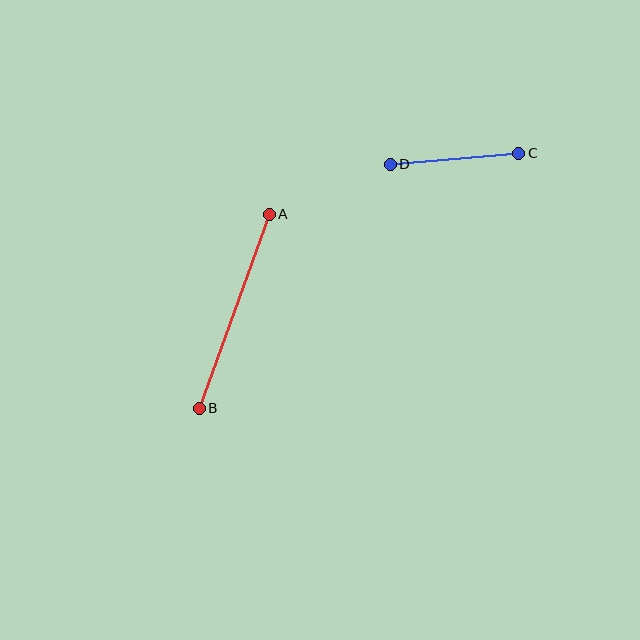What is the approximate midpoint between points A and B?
The midpoint is at approximately (234, 311) pixels.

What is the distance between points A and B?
The distance is approximately 206 pixels.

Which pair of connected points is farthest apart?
Points A and B are farthest apart.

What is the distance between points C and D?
The distance is approximately 129 pixels.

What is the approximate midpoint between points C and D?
The midpoint is at approximately (455, 159) pixels.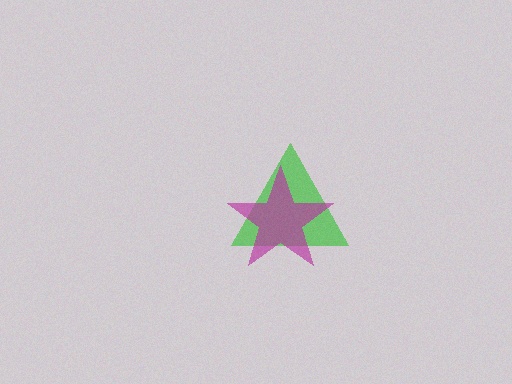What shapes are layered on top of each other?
The layered shapes are: a green triangle, a magenta star.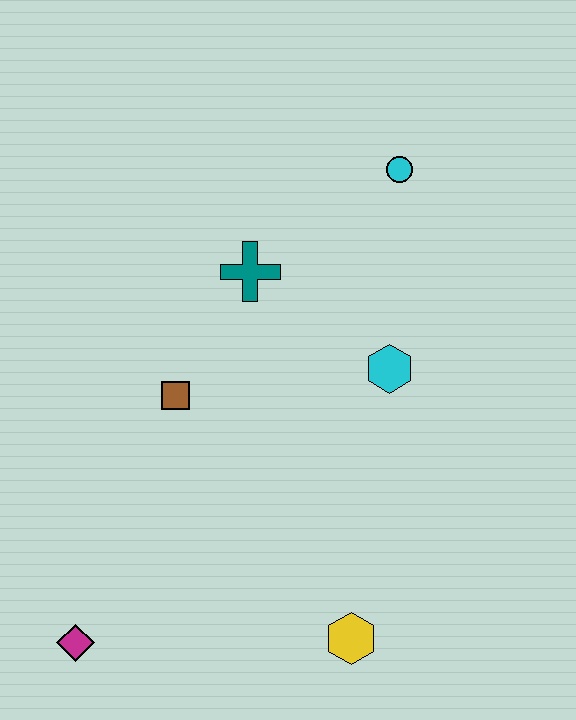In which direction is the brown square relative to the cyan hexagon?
The brown square is to the left of the cyan hexagon.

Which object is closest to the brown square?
The teal cross is closest to the brown square.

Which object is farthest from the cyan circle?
The magenta diamond is farthest from the cyan circle.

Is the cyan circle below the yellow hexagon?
No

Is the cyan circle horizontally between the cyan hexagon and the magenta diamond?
No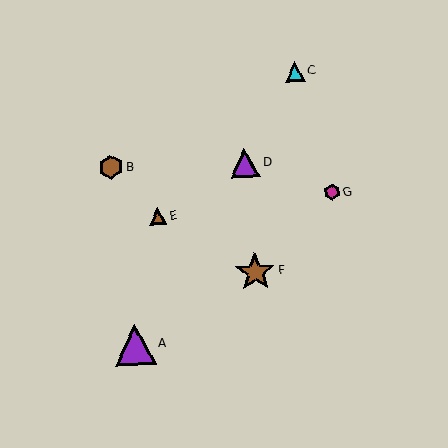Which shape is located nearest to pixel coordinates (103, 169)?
The brown hexagon (labeled B) at (111, 167) is nearest to that location.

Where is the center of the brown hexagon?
The center of the brown hexagon is at (111, 167).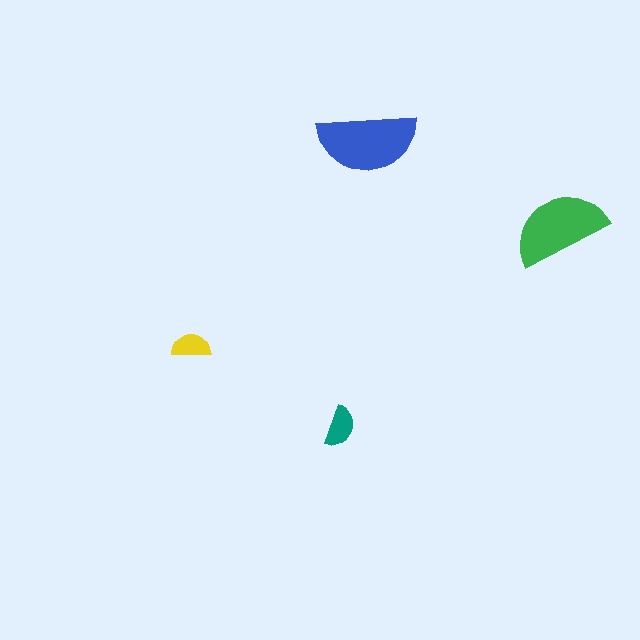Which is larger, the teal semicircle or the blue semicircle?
The blue one.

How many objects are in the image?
There are 4 objects in the image.